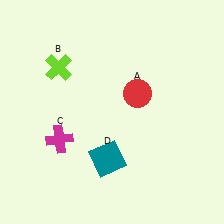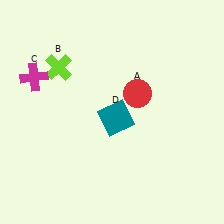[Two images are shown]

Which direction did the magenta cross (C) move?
The magenta cross (C) moved up.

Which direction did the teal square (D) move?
The teal square (D) moved up.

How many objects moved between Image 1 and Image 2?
2 objects moved between the two images.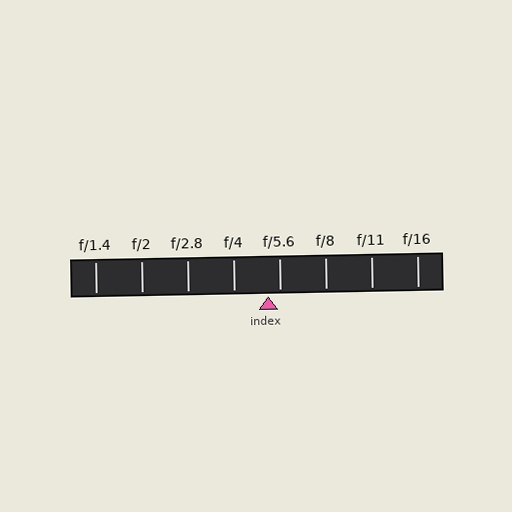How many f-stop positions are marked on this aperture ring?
There are 8 f-stop positions marked.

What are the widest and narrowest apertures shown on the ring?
The widest aperture shown is f/1.4 and the narrowest is f/16.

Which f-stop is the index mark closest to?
The index mark is closest to f/5.6.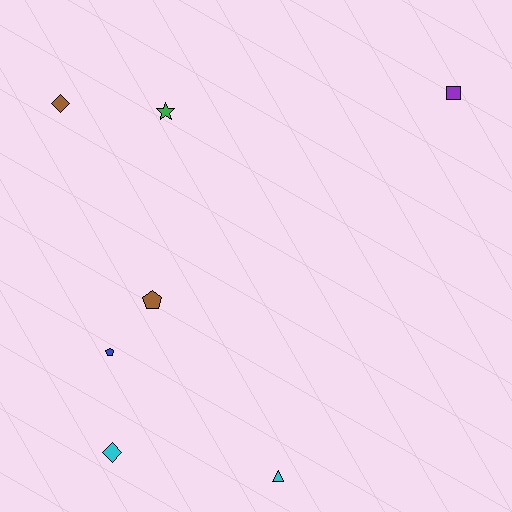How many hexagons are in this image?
There are no hexagons.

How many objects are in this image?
There are 7 objects.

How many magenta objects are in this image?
There are no magenta objects.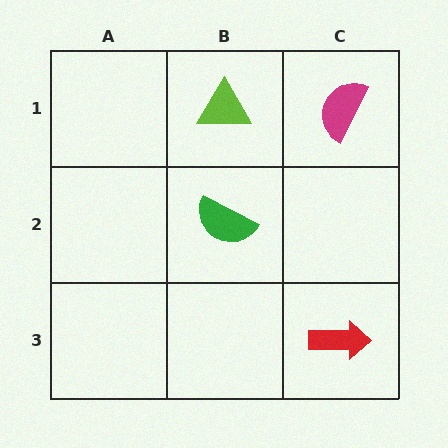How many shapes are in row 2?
1 shape.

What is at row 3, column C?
A red arrow.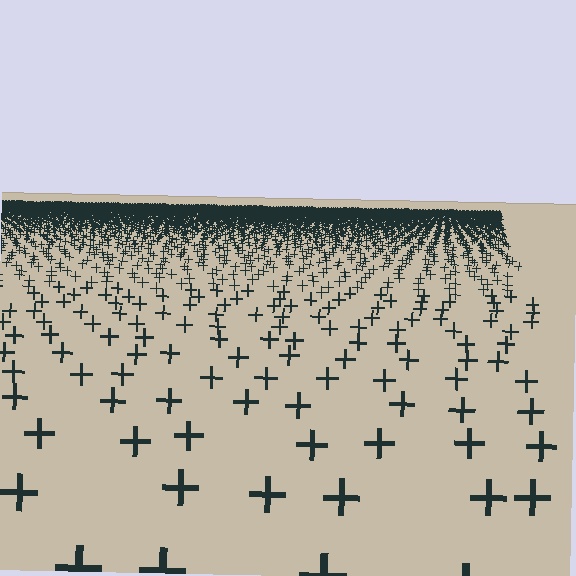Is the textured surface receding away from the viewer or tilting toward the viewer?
The surface is receding away from the viewer. Texture elements get smaller and denser toward the top.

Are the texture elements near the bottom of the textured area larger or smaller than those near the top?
Larger. Near the bottom, elements are closer to the viewer and appear at a bigger on-screen size.